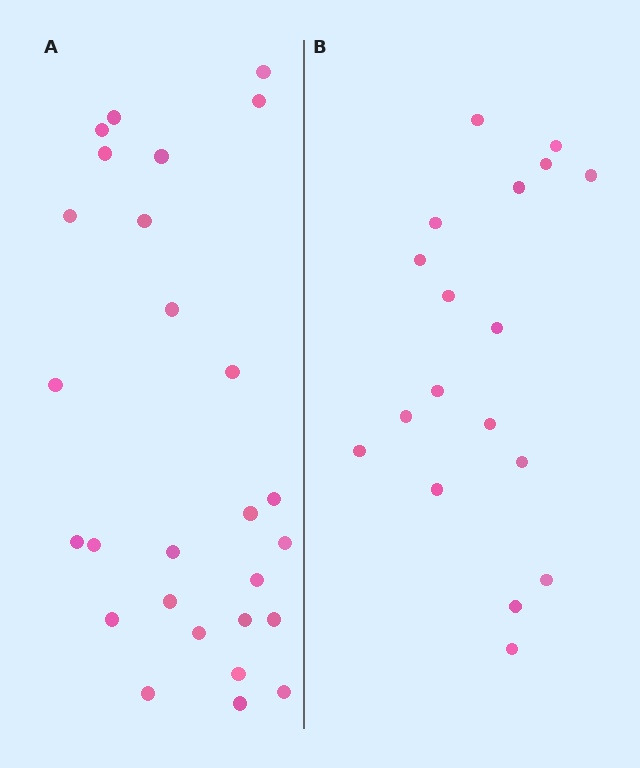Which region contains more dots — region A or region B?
Region A (the left region) has more dots.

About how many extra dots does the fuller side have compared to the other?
Region A has roughly 8 or so more dots than region B.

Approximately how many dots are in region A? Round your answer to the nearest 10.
About 30 dots. (The exact count is 27, which rounds to 30.)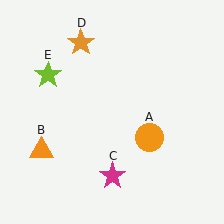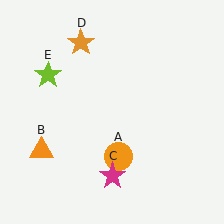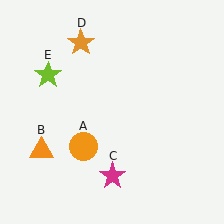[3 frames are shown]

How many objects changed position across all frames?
1 object changed position: orange circle (object A).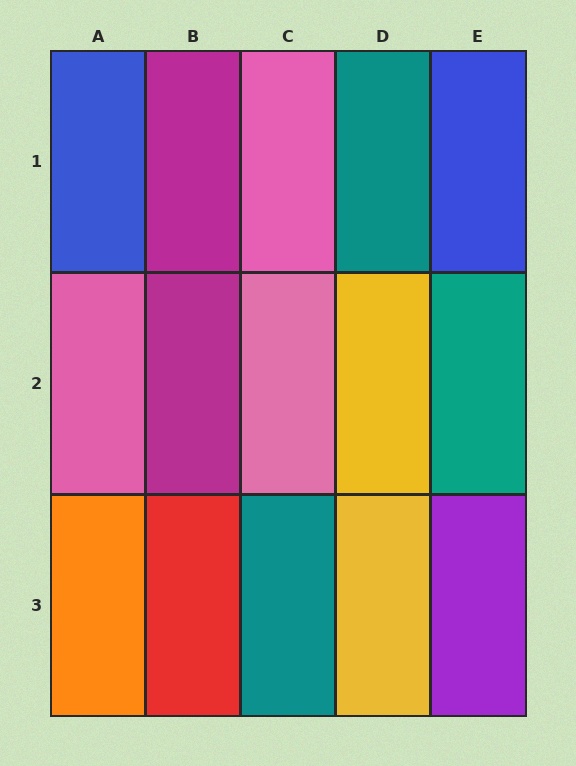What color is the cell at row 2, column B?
Magenta.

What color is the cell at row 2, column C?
Pink.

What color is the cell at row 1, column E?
Blue.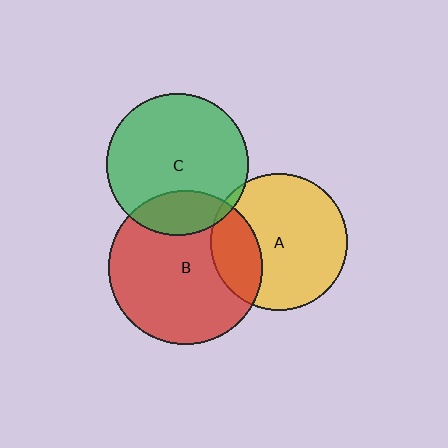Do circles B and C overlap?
Yes.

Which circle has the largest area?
Circle B (red).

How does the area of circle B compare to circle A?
Approximately 1.3 times.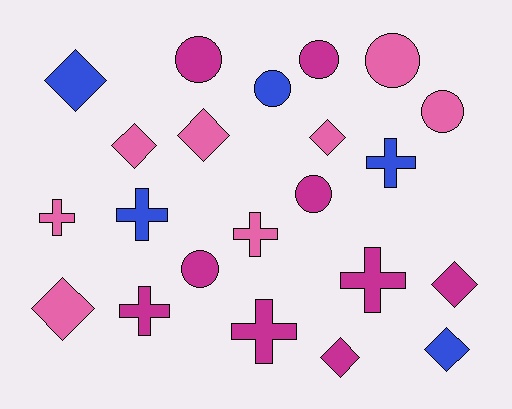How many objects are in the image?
There are 22 objects.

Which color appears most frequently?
Magenta, with 9 objects.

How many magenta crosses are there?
There are 3 magenta crosses.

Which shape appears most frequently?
Diamond, with 8 objects.